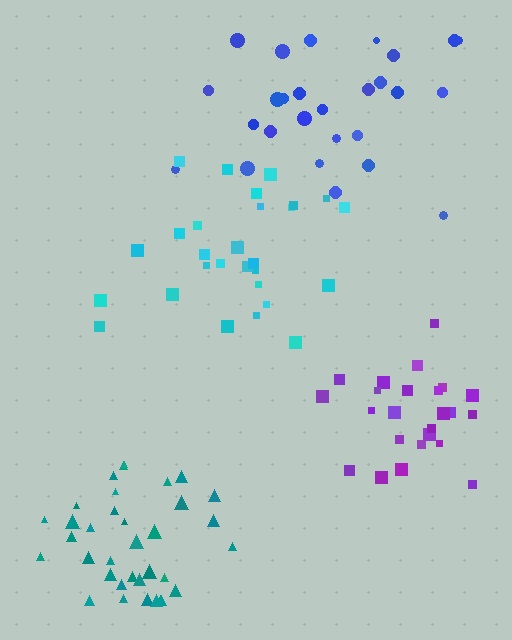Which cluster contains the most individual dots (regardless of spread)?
Teal (35).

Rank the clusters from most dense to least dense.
teal, cyan, purple, blue.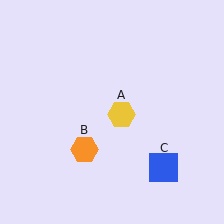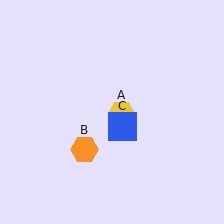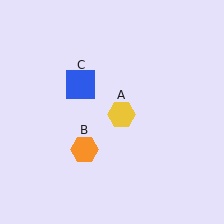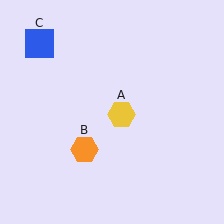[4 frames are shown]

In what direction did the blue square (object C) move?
The blue square (object C) moved up and to the left.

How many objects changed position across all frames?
1 object changed position: blue square (object C).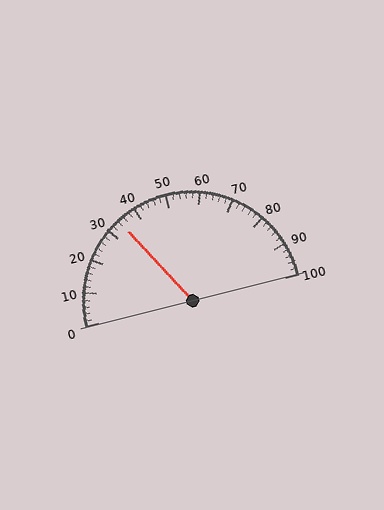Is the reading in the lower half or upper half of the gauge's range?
The reading is in the lower half of the range (0 to 100).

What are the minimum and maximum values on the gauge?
The gauge ranges from 0 to 100.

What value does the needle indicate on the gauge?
The needle indicates approximately 34.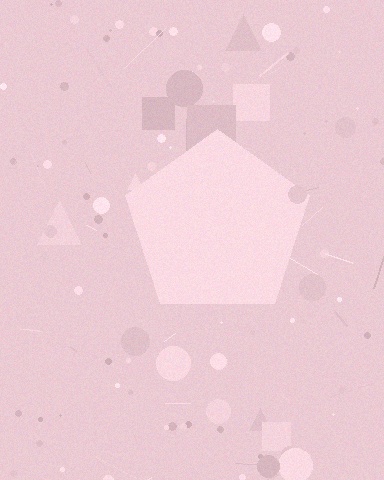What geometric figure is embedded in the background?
A pentagon is embedded in the background.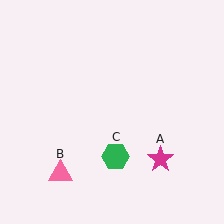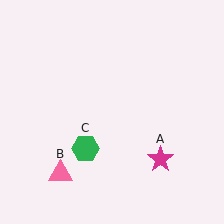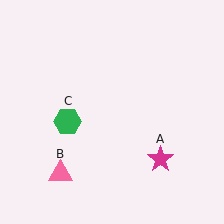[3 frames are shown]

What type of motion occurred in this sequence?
The green hexagon (object C) rotated clockwise around the center of the scene.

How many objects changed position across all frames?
1 object changed position: green hexagon (object C).